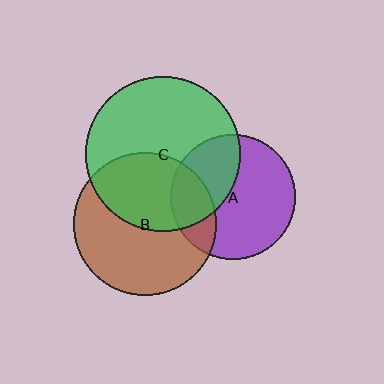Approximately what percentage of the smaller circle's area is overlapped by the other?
Approximately 45%.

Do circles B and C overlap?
Yes.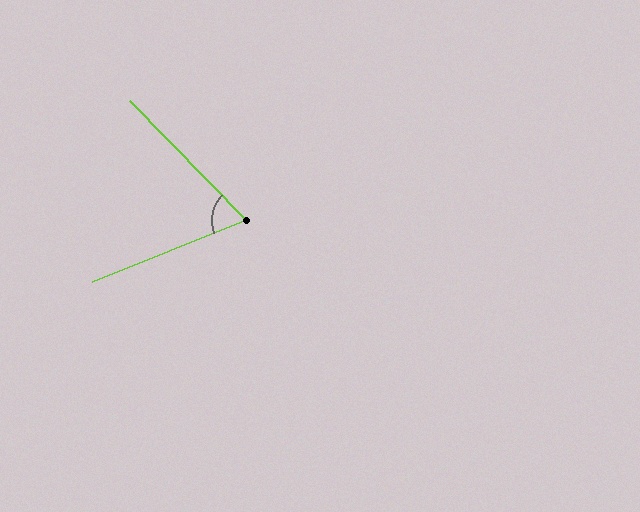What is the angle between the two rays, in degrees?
Approximately 67 degrees.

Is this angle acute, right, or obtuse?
It is acute.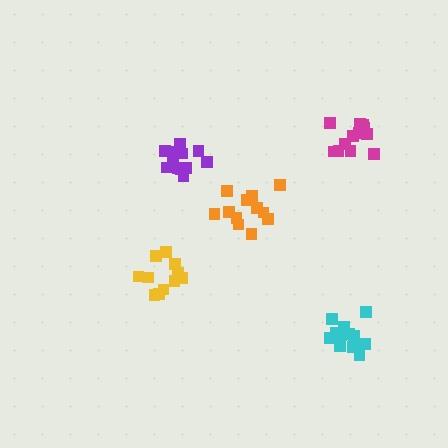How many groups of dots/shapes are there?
There are 5 groups.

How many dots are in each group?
Group 1: 12 dots, Group 2: 13 dots, Group 3: 12 dots, Group 4: 15 dots, Group 5: 12 dots (64 total).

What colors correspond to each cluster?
The clusters are colored: yellow, magenta, purple, cyan, orange.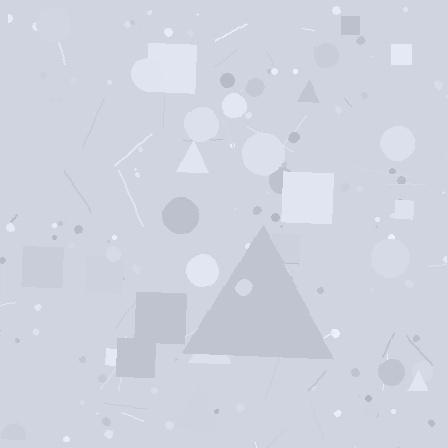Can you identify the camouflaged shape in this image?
The camouflaged shape is a triangle.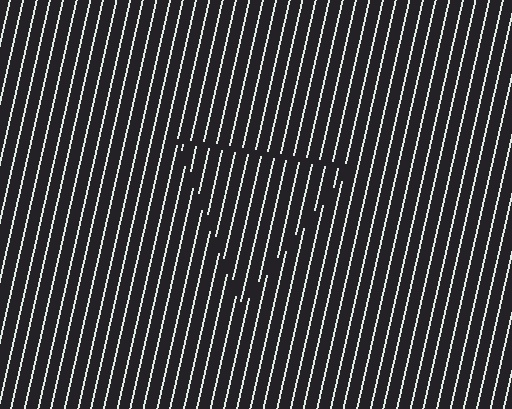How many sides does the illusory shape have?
3 sides — the line-ends trace a triangle.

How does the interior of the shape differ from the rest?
The interior of the shape contains the same grating, shifted by half a period — the contour is defined by the phase discontinuity where line-ends from the inner and outer gratings abut.